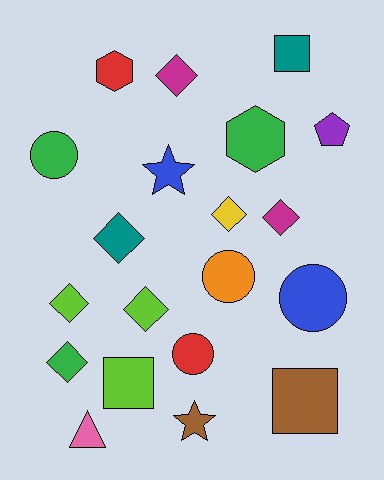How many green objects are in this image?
There are 3 green objects.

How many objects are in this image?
There are 20 objects.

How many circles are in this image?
There are 4 circles.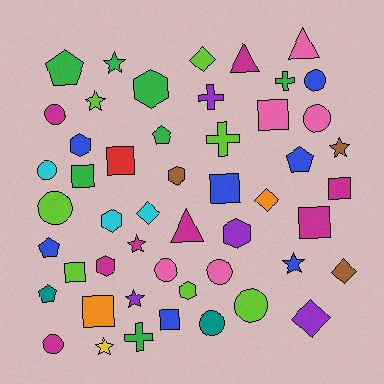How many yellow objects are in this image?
There is 1 yellow object.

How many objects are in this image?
There are 50 objects.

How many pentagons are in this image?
There are 5 pentagons.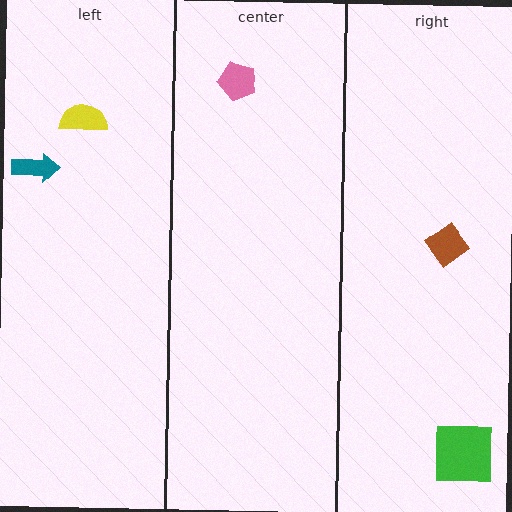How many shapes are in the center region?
1.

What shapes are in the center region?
The pink pentagon.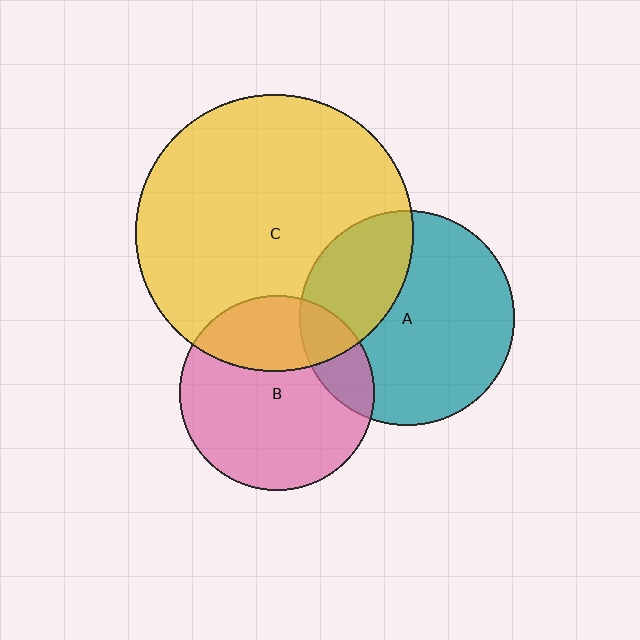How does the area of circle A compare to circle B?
Approximately 1.2 times.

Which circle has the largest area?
Circle C (yellow).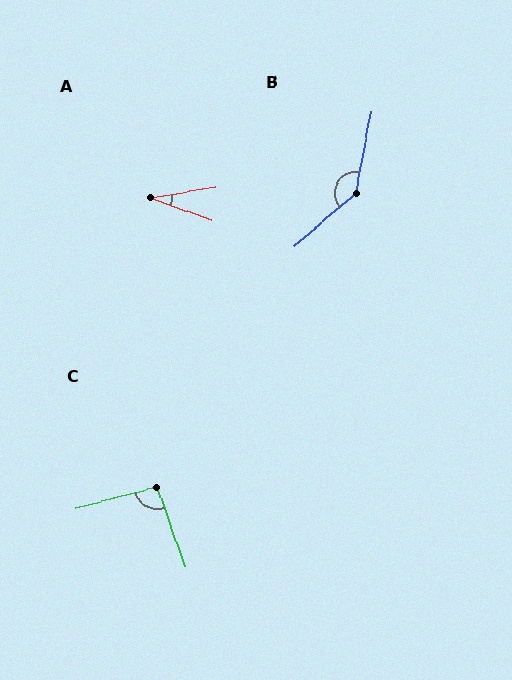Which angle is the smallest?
A, at approximately 30 degrees.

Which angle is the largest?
B, at approximately 142 degrees.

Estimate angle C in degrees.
Approximately 95 degrees.